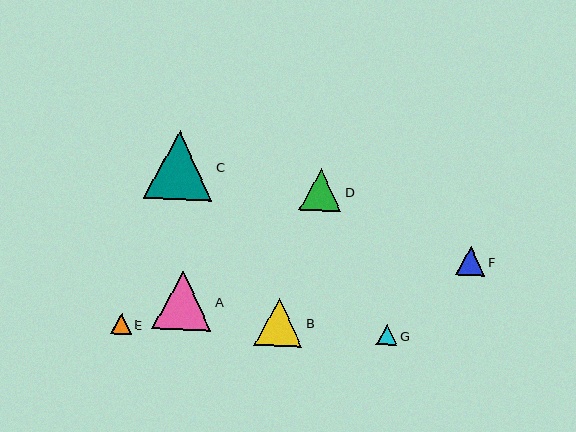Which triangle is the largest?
Triangle C is the largest with a size of approximately 68 pixels.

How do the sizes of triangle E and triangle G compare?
Triangle E and triangle G are approximately the same size.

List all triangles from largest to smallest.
From largest to smallest: C, A, B, D, F, E, G.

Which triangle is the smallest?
Triangle G is the smallest with a size of approximately 20 pixels.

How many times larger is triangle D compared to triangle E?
Triangle D is approximately 2.0 times the size of triangle E.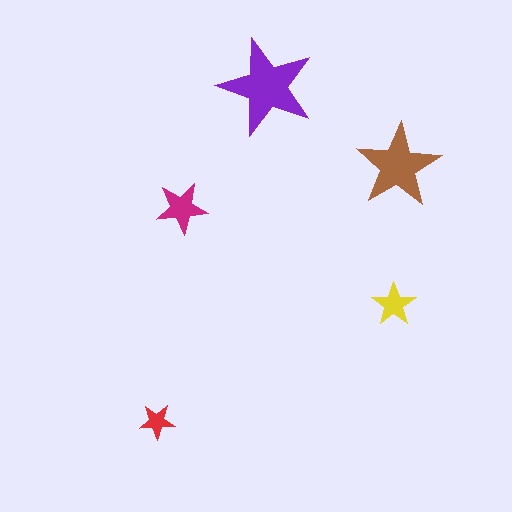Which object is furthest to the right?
The brown star is rightmost.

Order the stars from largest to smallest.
the purple one, the brown one, the magenta one, the yellow one, the red one.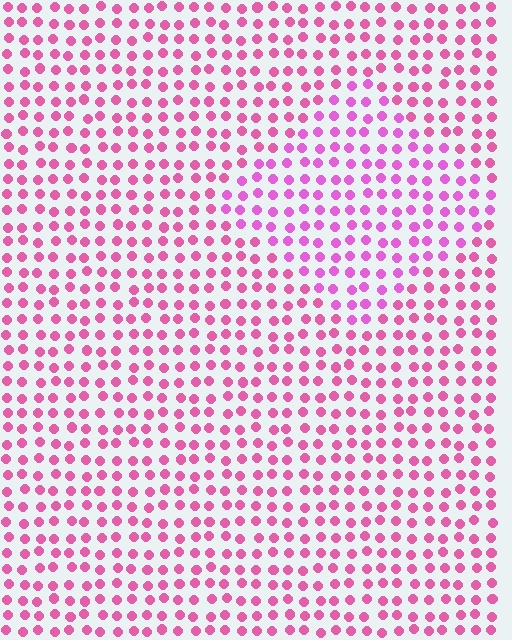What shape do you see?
I see a diamond.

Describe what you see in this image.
The image is filled with small pink elements in a uniform arrangement. A diamond-shaped region is visible where the elements are tinted to a slightly different hue, forming a subtle color boundary.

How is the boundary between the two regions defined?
The boundary is defined purely by a slight shift in hue (about 22 degrees). Spacing, size, and orientation are identical on both sides.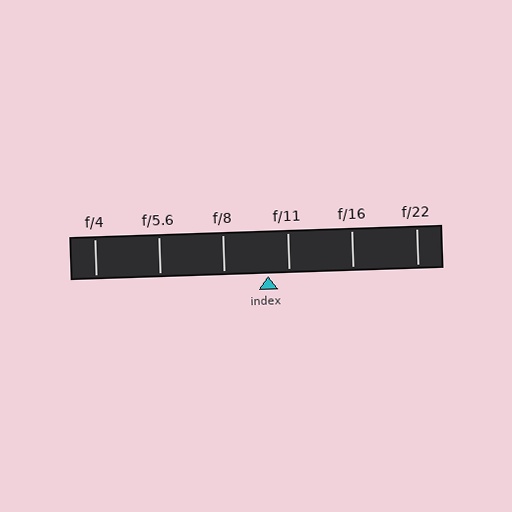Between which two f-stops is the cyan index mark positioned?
The index mark is between f/8 and f/11.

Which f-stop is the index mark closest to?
The index mark is closest to f/11.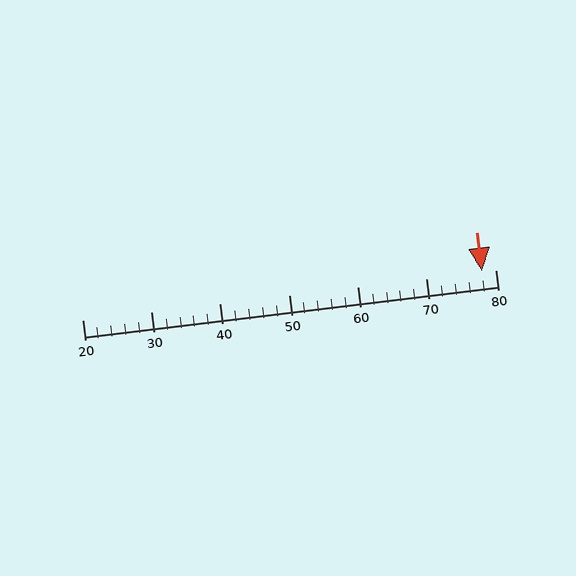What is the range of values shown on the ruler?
The ruler shows values from 20 to 80.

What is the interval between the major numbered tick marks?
The major tick marks are spaced 10 units apart.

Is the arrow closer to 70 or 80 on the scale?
The arrow is closer to 80.